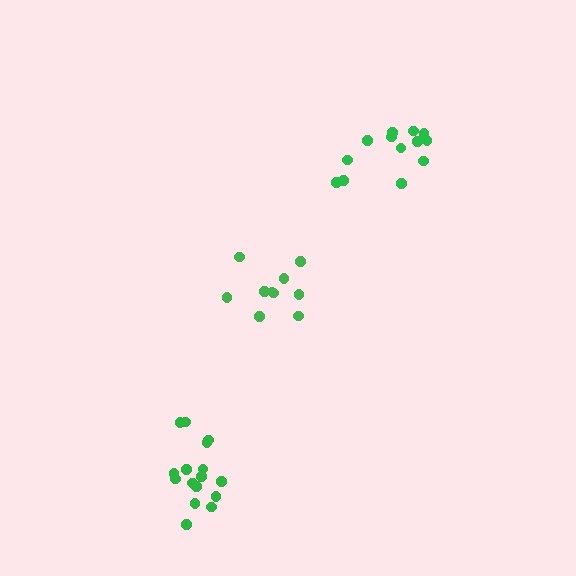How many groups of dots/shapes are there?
There are 3 groups.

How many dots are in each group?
Group 1: 10 dots, Group 2: 16 dots, Group 3: 13 dots (39 total).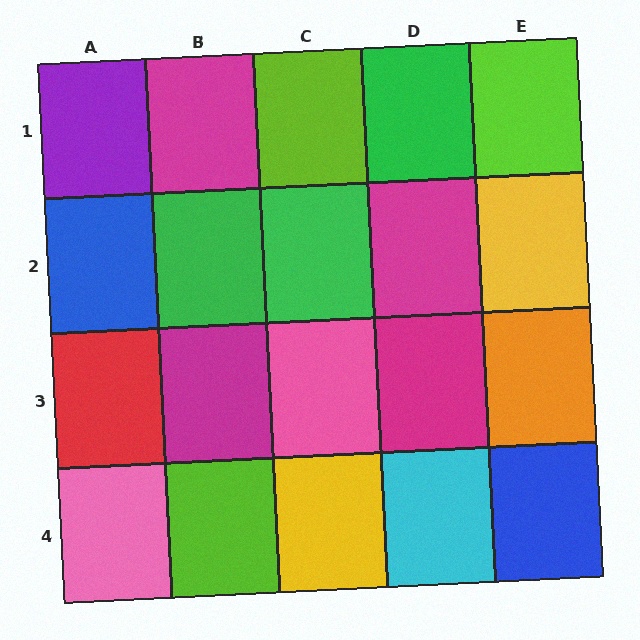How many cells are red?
1 cell is red.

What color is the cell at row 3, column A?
Red.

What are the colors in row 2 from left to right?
Blue, green, green, magenta, yellow.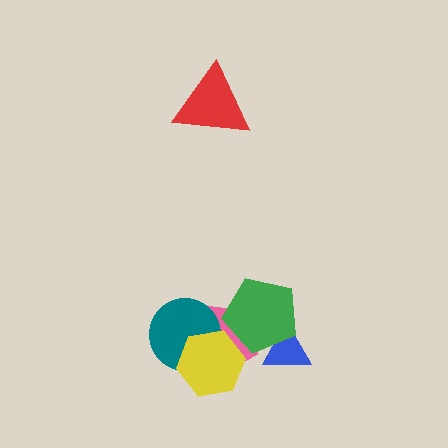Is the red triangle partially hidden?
No, no other shape covers it.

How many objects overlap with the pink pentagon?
3 objects overlap with the pink pentagon.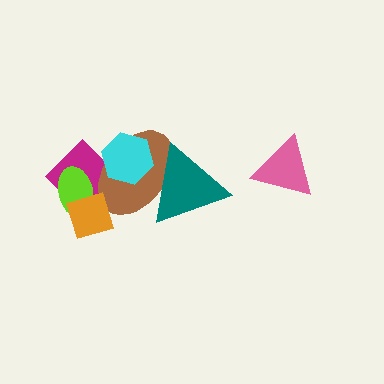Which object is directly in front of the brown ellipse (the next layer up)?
The cyan hexagon is directly in front of the brown ellipse.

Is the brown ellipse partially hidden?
Yes, it is partially covered by another shape.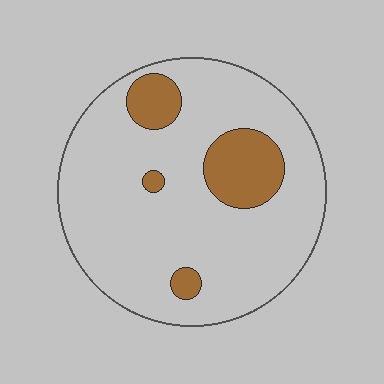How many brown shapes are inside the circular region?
4.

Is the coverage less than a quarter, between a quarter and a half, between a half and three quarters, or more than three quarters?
Less than a quarter.